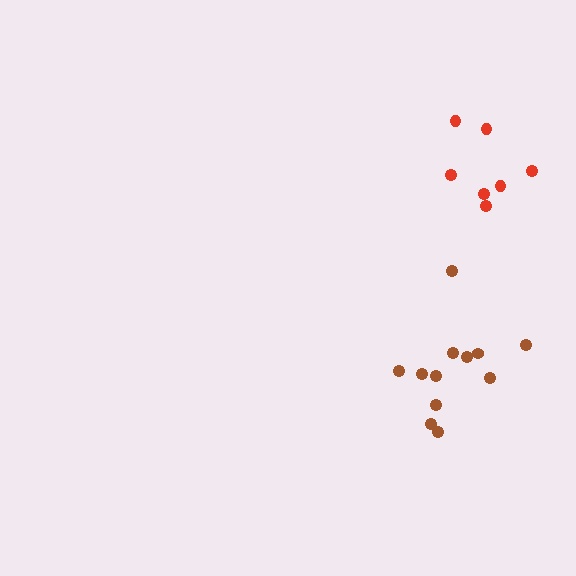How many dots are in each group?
Group 1: 7 dots, Group 2: 12 dots (19 total).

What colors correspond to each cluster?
The clusters are colored: red, brown.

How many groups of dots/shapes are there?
There are 2 groups.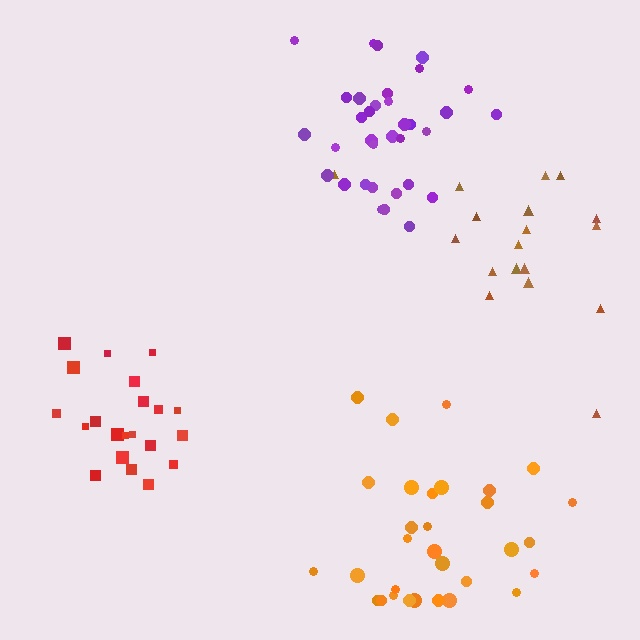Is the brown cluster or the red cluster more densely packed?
Red.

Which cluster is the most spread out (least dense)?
Brown.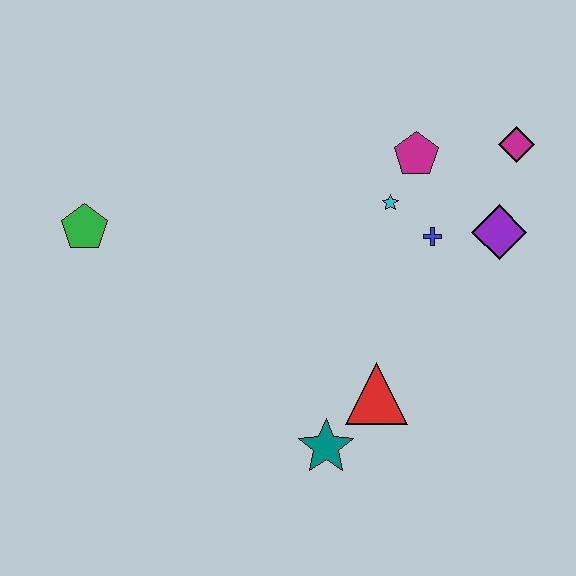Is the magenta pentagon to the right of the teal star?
Yes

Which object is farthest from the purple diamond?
The green pentagon is farthest from the purple diamond.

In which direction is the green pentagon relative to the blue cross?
The green pentagon is to the left of the blue cross.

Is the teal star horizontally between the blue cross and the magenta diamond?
No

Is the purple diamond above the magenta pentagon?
No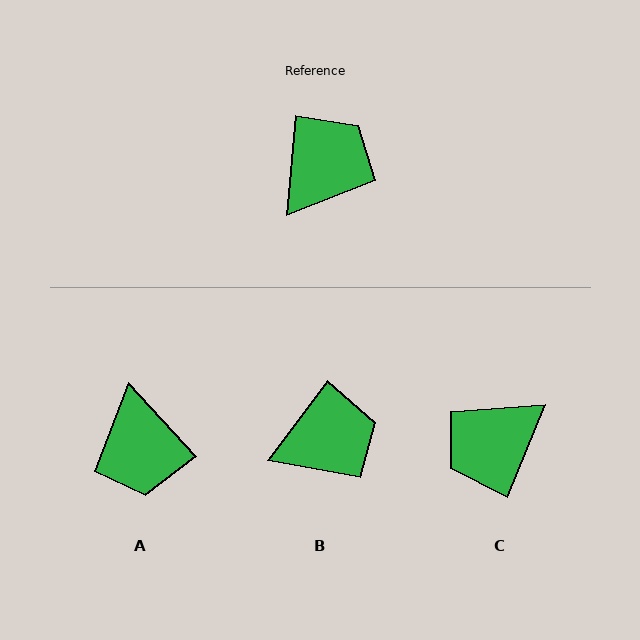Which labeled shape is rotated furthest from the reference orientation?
C, about 163 degrees away.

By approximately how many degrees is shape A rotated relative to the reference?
Approximately 133 degrees clockwise.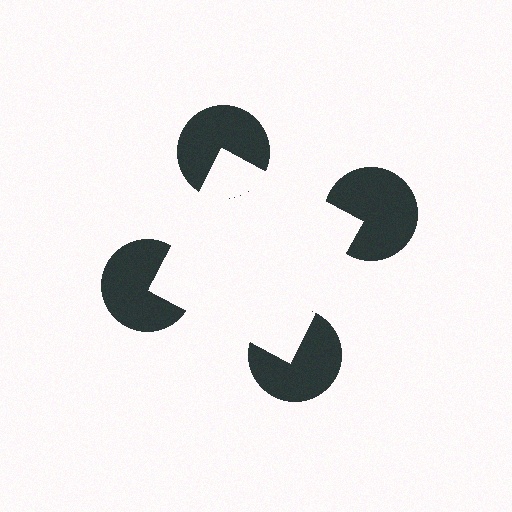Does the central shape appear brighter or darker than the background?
It typically appears slightly brighter than the background, even though no actual brightness change is drawn.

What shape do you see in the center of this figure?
An illusory square — its edges are inferred from the aligned wedge cuts in the pac-man discs, not physically drawn.